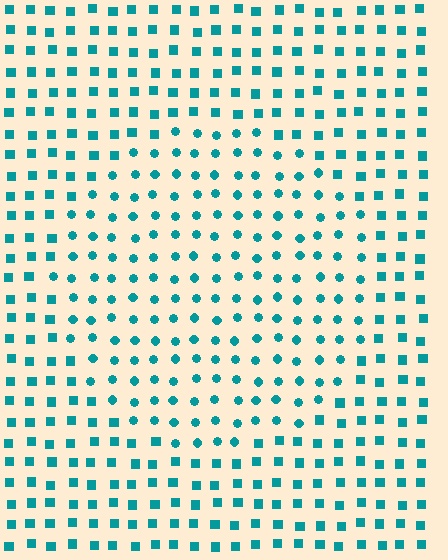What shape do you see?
I see a circle.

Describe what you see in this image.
The image is filled with small teal elements arranged in a uniform grid. A circle-shaped region contains circles, while the surrounding area contains squares. The boundary is defined purely by the change in element shape.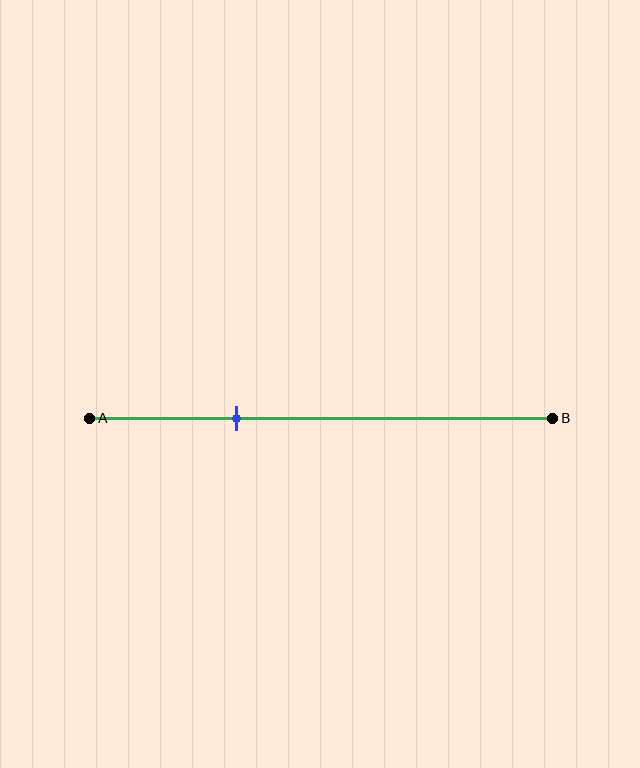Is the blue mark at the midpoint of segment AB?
No, the mark is at about 30% from A, not at the 50% midpoint.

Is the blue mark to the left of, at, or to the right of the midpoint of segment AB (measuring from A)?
The blue mark is to the left of the midpoint of segment AB.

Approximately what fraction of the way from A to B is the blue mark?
The blue mark is approximately 30% of the way from A to B.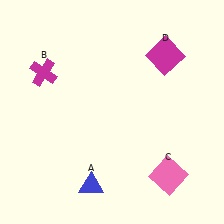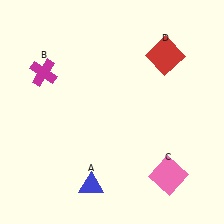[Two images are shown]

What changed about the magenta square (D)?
In Image 1, D is magenta. In Image 2, it changed to red.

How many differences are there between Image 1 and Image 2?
There is 1 difference between the two images.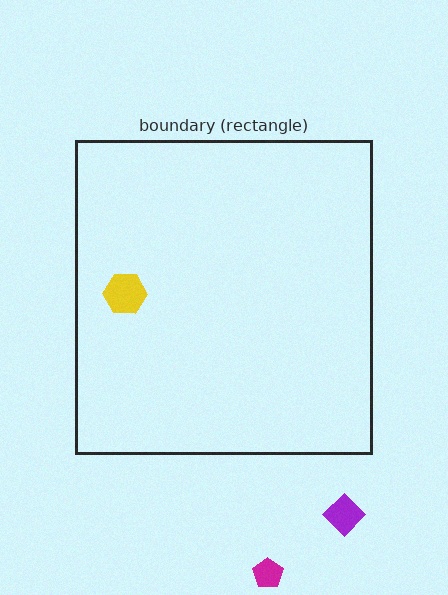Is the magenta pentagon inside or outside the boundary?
Outside.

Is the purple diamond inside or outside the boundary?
Outside.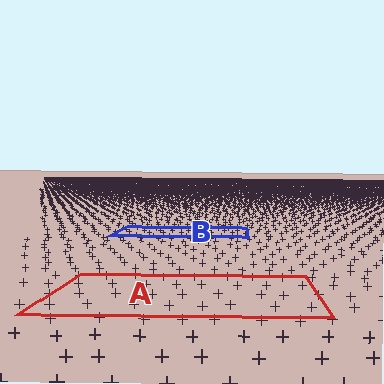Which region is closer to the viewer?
Region A is closer. The texture elements there are larger and more spread out.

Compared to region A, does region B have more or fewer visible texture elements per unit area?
Region B has more texture elements per unit area — they are packed more densely because it is farther away.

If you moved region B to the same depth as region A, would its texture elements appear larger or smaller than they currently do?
They would appear larger. At a closer depth, the same texture elements are projected at a bigger on-screen size.